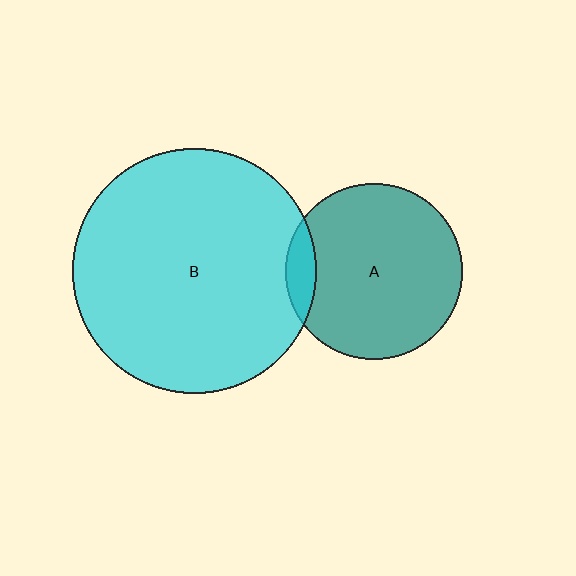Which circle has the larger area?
Circle B (cyan).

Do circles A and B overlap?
Yes.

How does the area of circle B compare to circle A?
Approximately 1.9 times.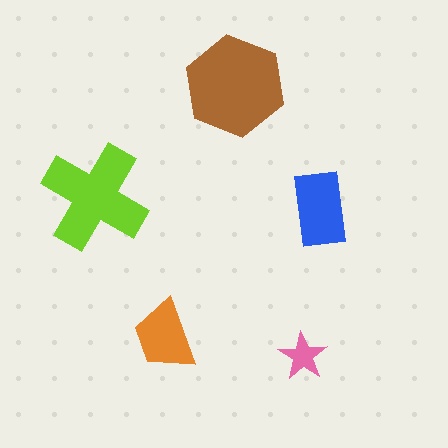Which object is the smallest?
The pink star.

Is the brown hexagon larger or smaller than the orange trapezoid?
Larger.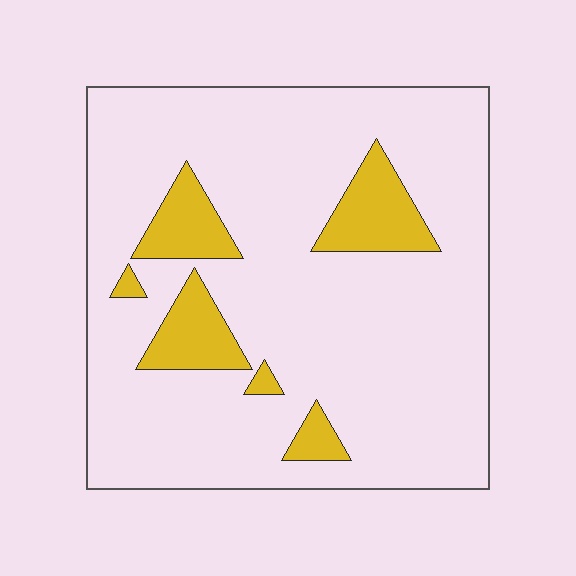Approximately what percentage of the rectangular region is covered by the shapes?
Approximately 15%.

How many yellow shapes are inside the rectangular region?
6.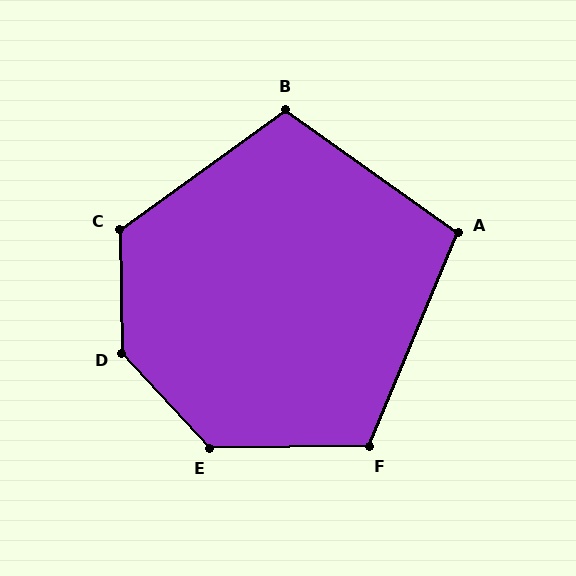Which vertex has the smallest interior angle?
A, at approximately 103 degrees.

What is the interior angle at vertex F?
Approximately 113 degrees (obtuse).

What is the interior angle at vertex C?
Approximately 125 degrees (obtuse).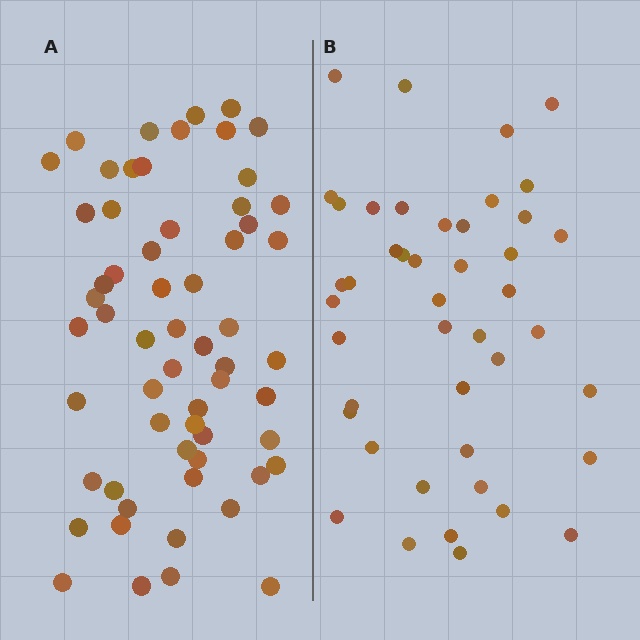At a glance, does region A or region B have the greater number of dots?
Region A (the left region) has more dots.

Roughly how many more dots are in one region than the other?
Region A has approximately 15 more dots than region B.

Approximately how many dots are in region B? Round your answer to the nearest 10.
About 40 dots. (The exact count is 44, which rounds to 40.)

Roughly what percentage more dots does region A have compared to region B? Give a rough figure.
About 35% more.